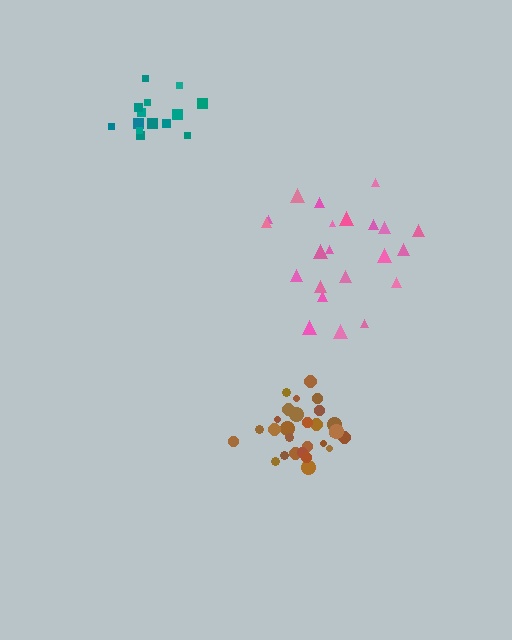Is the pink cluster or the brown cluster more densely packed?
Brown.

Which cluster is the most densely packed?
Brown.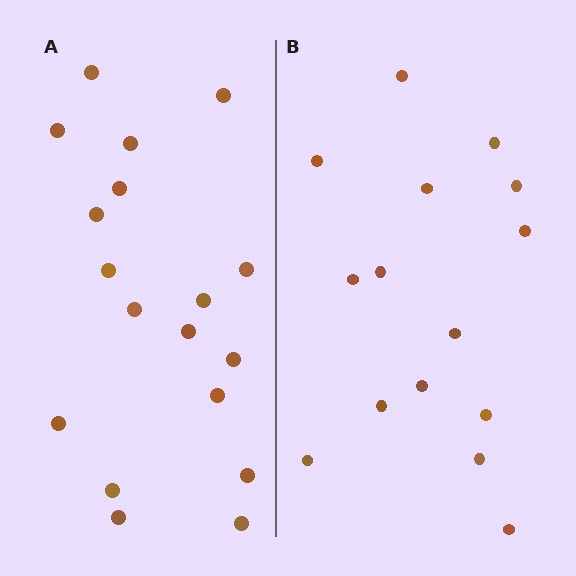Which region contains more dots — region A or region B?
Region A (the left region) has more dots.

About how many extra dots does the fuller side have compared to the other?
Region A has just a few more — roughly 2 or 3 more dots than region B.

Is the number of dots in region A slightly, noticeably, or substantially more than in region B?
Region A has only slightly more — the two regions are fairly close. The ratio is roughly 1.2 to 1.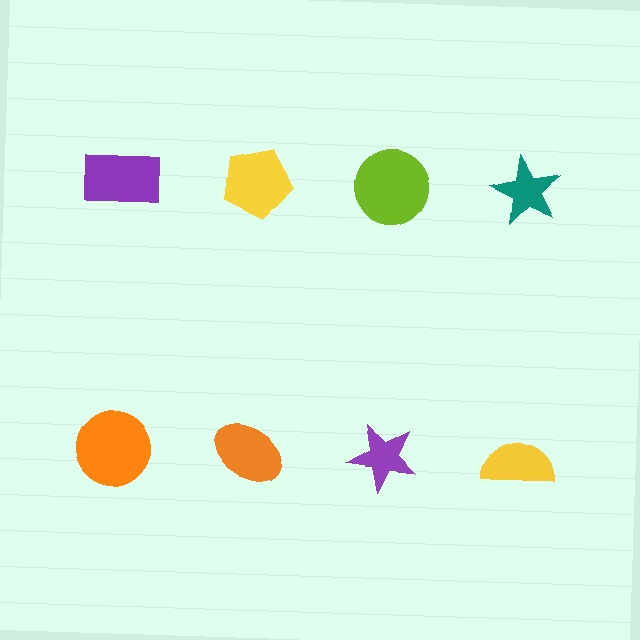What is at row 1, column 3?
A lime circle.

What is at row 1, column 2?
A yellow pentagon.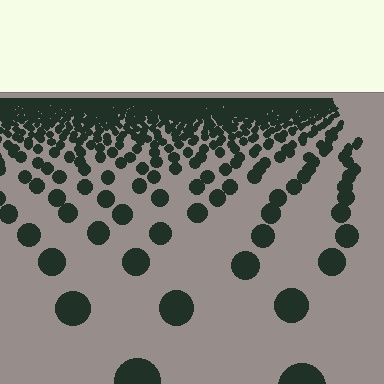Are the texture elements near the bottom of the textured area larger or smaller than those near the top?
Larger. Near the bottom, elements are closer to the viewer and appear at a bigger on-screen size.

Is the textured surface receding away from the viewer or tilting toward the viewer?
The surface is receding away from the viewer. Texture elements get smaller and denser toward the top.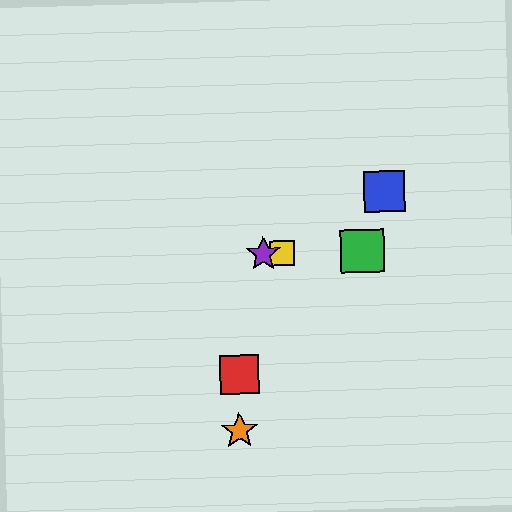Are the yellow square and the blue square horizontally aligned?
No, the yellow square is at y≈254 and the blue square is at y≈191.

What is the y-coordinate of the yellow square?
The yellow square is at y≈254.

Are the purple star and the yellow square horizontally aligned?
Yes, both are at y≈254.